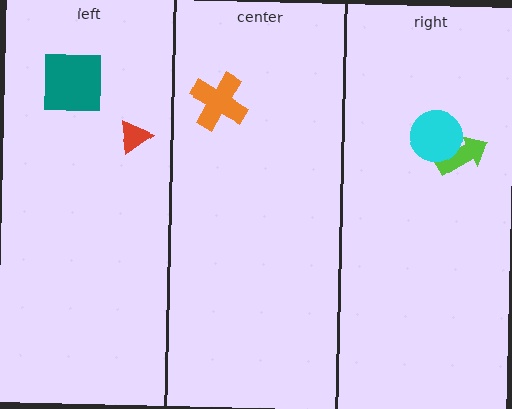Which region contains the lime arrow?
The right region.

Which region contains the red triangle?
The left region.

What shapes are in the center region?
The orange cross.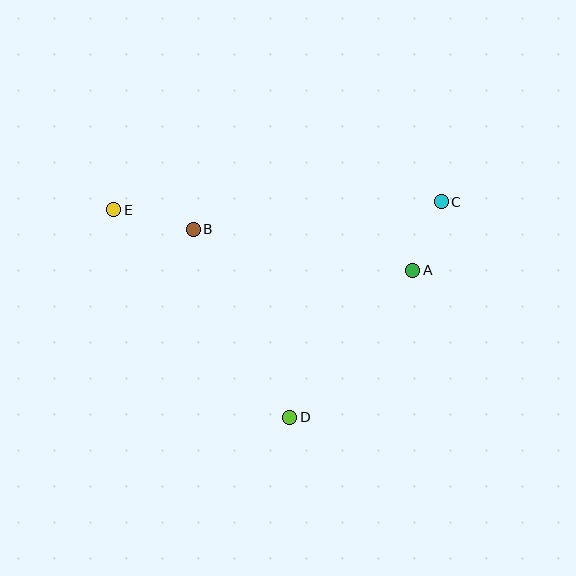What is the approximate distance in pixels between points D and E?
The distance between D and E is approximately 272 pixels.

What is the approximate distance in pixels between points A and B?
The distance between A and B is approximately 223 pixels.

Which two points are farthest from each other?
Points C and E are farthest from each other.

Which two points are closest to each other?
Points A and C are closest to each other.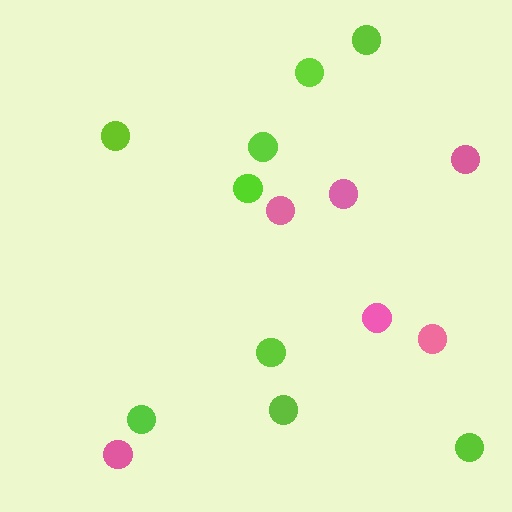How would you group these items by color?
There are 2 groups: one group of pink circles (6) and one group of lime circles (9).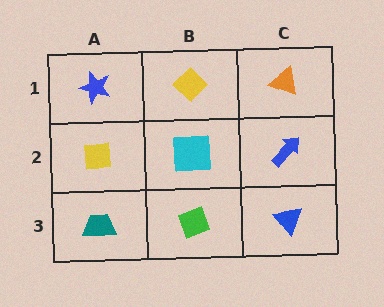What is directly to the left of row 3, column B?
A teal trapezoid.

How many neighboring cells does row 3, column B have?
3.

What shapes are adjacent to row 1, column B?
A cyan square (row 2, column B), a blue star (row 1, column A), an orange triangle (row 1, column C).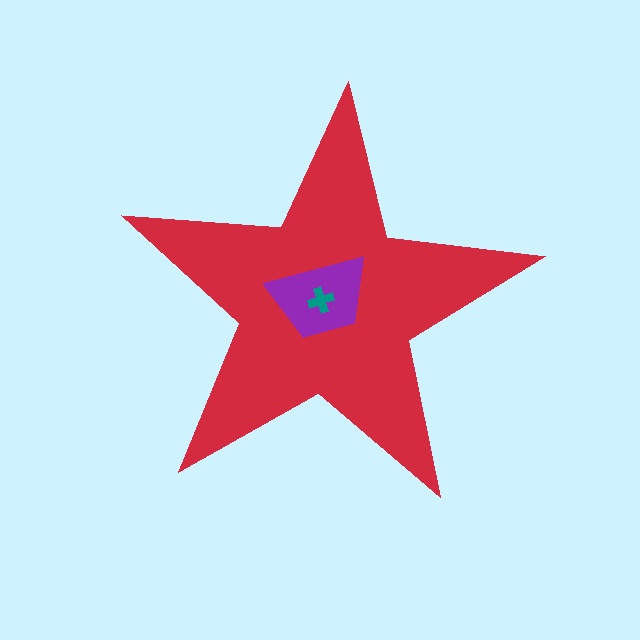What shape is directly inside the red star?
The purple trapezoid.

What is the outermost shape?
The red star.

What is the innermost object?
The teal cross.